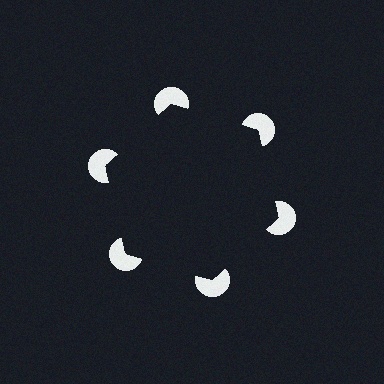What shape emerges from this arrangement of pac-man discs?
An illusory hexagon — its edges are inferred from the aligned wedge cuts in the pac-man discs, not physically drawn.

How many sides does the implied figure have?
6 sides.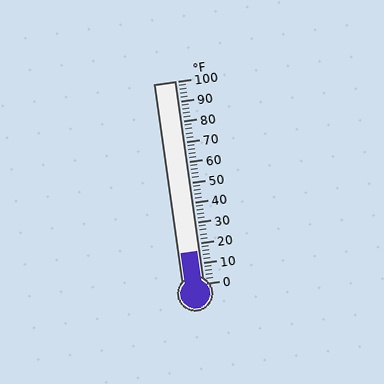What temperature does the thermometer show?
The thermometer shows approximately 16°F.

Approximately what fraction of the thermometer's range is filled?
The thermometer is filled to approximately 15% of its range.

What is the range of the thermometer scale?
The thermometer scale ranges from 0°F to 100°F.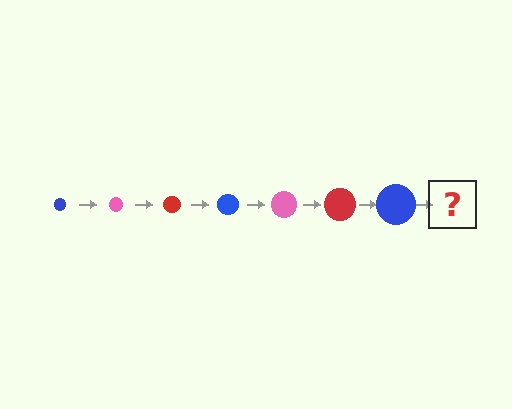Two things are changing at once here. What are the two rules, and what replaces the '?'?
The two rules are that the circle grows larger each step and the color cycles through blue, pink, and red. The '?' should be a pink circle, larger than the previous one.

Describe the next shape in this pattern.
It should be a pink circle, larger than the previous one.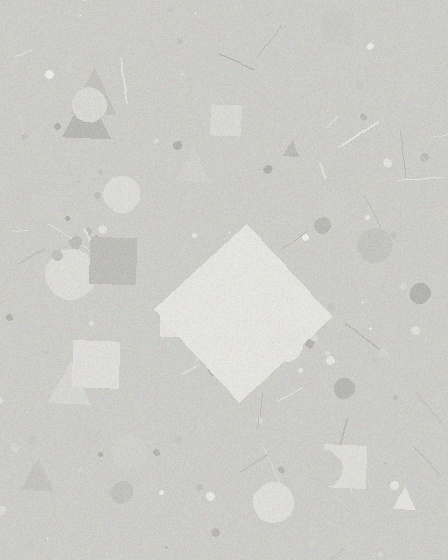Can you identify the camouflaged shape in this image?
The camouflaged shape is a diamond.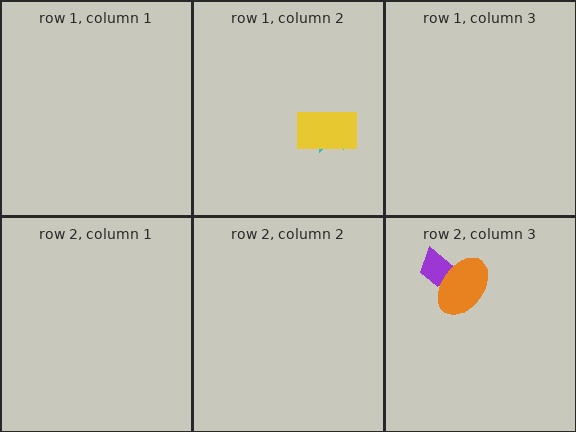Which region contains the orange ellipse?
The row 2, column 3 region.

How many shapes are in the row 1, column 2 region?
2.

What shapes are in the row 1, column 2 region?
The cyan star, the yellow rectangle.